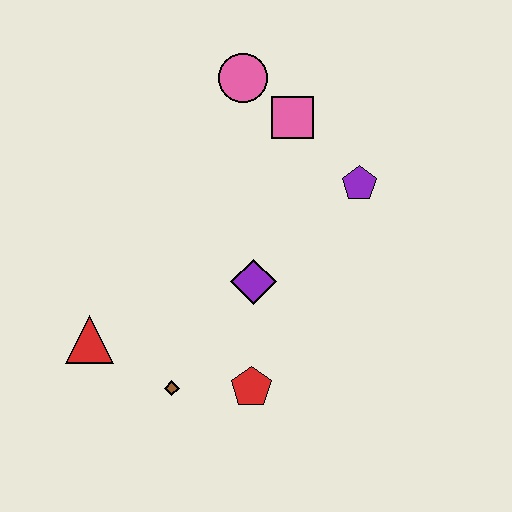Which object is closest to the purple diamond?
The red pentagon is closest to the purple diamond.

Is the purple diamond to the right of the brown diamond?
Yes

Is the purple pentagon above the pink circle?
No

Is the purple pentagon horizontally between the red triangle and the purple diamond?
No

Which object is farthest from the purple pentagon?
The red triangle is farthest from the purple pentagon.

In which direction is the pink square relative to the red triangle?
The pink square is above the red triangle.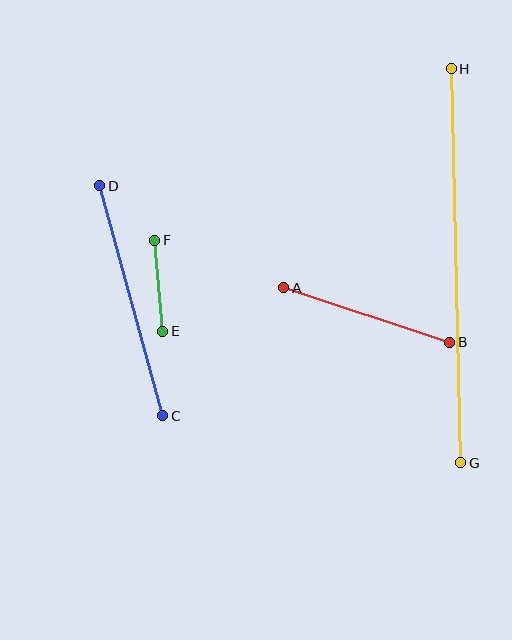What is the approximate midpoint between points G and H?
The midpoint is at approximately (456, 266) pixels.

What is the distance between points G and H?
The distance is approximately 394 pixels.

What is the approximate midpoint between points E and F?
The midpoint is at approximately (159, 286) pixels.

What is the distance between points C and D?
The distance is approximately 239 pixels.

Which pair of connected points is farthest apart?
Points G and H are farthest apart.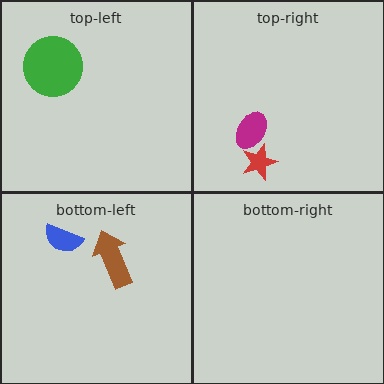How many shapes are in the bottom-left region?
2.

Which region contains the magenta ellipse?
The top-right region.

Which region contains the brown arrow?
The bottom-left region.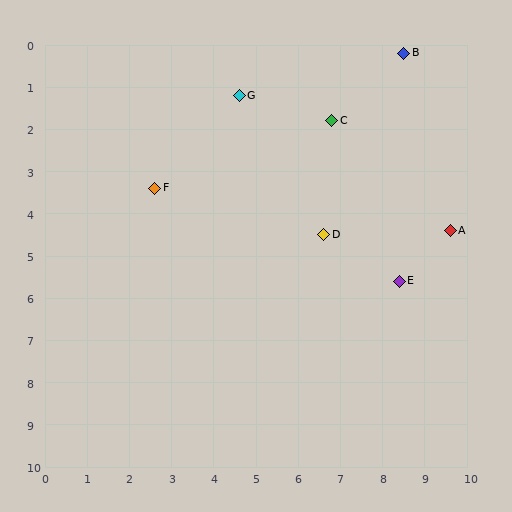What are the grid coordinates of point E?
Point E is at approximately (8.4, 5.6).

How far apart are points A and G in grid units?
Points A and G are about 5.9 grid units apart.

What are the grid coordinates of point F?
Point F is at approximately (2.6, 3.4).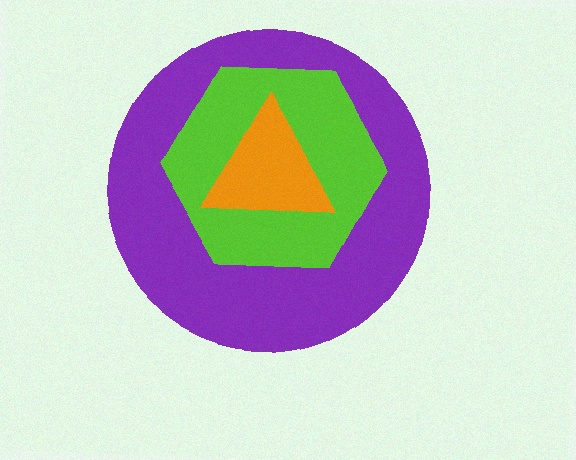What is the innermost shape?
The orange triangle.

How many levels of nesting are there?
3.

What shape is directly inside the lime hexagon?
The orange triangle.